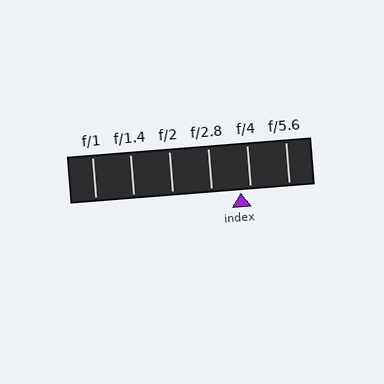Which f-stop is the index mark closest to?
The index mark is closest to f/4.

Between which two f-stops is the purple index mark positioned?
The index mark is between f/2.8 and f/4.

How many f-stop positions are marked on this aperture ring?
There are 6 f-stop positions marked.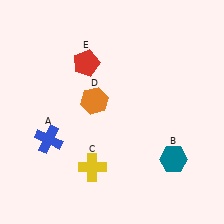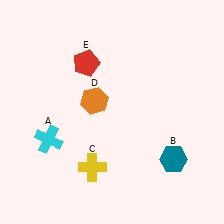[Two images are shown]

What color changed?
The cross (A) changed from blue in Image 1 to cyan in Image 2.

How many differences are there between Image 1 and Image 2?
There is 1 difference between the two images.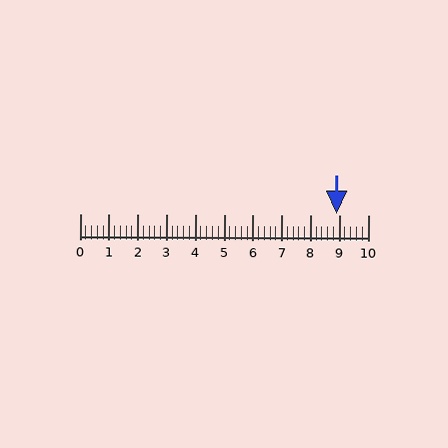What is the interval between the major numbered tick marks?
The major tick marks are spaced 1 units apart.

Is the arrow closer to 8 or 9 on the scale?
The arrow is closer to 9.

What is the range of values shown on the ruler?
The ruler shows values from 0 to 10.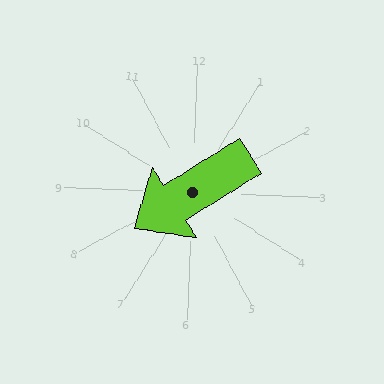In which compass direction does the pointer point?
Southwest.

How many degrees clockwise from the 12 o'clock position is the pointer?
Approximately 236 degrees.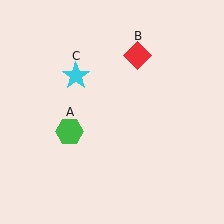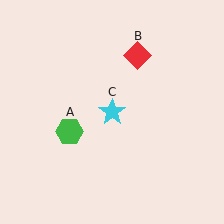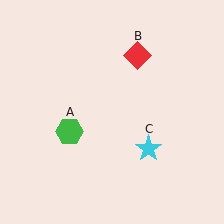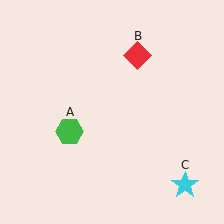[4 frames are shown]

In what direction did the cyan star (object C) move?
The cyan star (object C) moved down and to the right.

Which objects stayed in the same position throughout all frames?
Green hexagon (object A) and red diamond (object B) remained stationary.